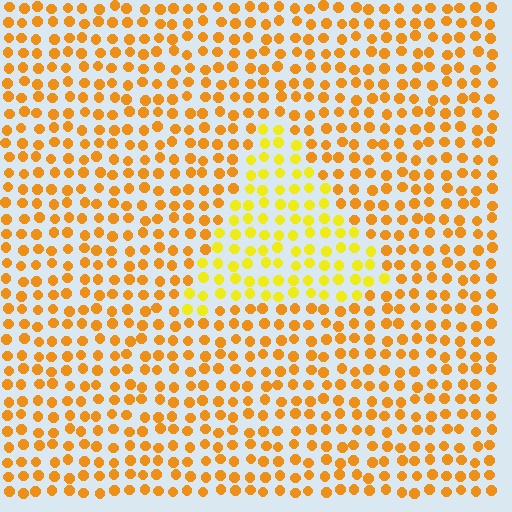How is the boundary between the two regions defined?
The boundary is defined purely by a slight shift in hue (about 26 degrees). Spacing, size, and orientation are identical on both sides.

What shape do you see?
I see a triangle.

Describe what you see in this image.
The image is filled with small orange elements in a uniform arrangement. A triangle-shaped region is visible where the elements are tinted to a slightly different hue, forming a subtle color boundary.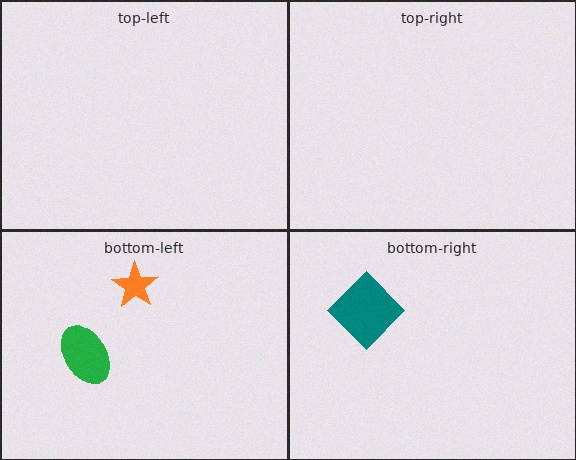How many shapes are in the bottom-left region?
2.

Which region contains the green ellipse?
The bottom-left region.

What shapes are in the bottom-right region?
The teal diamond.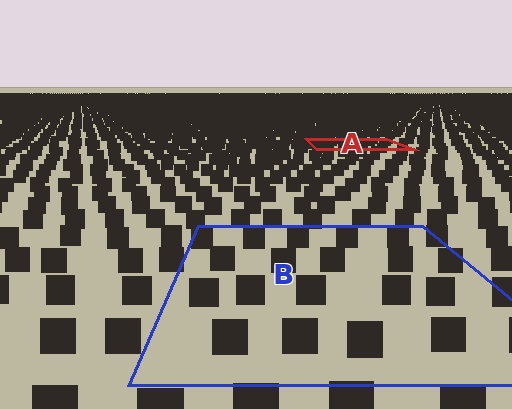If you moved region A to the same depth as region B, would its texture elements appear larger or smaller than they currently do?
They would appear larger. At a closer depth, the same texture elements are projected at a bigger on-screen size.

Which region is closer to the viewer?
Region B is closer. The texture elements there are larger and more spread out.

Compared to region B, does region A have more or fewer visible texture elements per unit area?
Region A has more texture elements per unit area — they are packed more densely because it is farther away.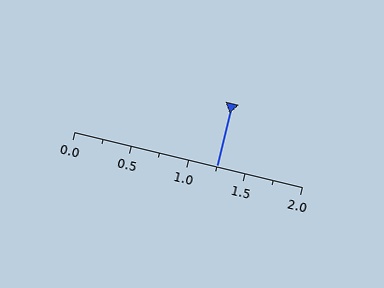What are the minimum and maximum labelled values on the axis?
The axis runs from 0.0 to 2.0.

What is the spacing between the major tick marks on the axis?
The major ticks are spaced 0.5 apart.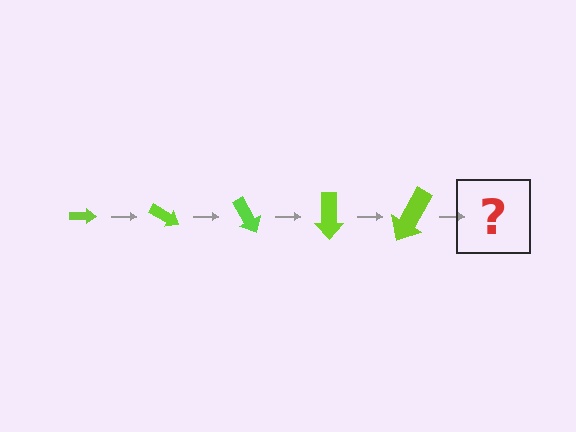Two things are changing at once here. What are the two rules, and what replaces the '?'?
The two rules are that the arrow grows larger each step and it rotates 30 degrees each step. The '?' should be an arrow, larger than the previous one and rotated 150 degrees from the start.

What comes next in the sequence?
The next element should be an arrow, larger than the previous one and rotated 150 degrees from the start.